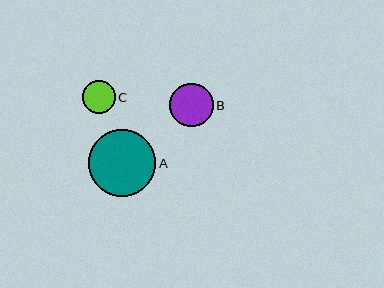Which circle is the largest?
Circle A is the largest with a size of approximately 67 pixels.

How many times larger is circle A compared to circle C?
Circle A is approximately 2.1 times the size of circle C.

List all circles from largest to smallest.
From largest to smallest: A, B, C.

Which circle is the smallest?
Circle C is the smallest with a size of approximately 32 pixels.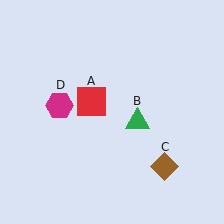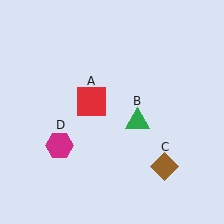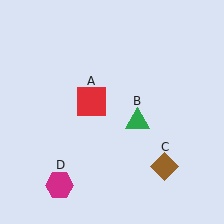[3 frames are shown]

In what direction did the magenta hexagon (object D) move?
The magenta hexagon (object D) moved down.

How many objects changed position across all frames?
1 object changed position: magenta hexagon (object D).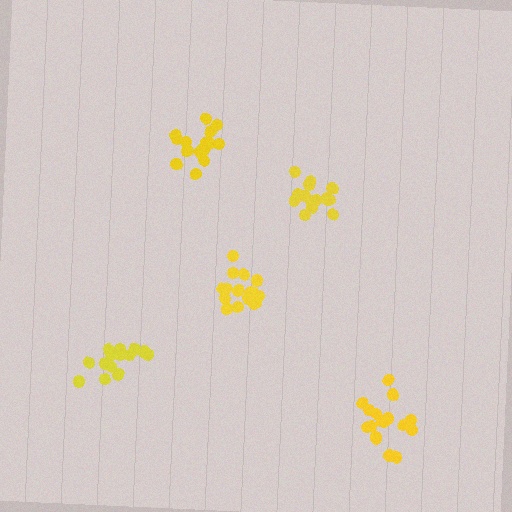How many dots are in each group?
Group 1: 15 dots, Group 2: 15 dots, Group 3: 17 dots, Group 4: 15 dots, Group 5: 17 dots (79 total).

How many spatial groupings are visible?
There are 5 spatial groupings.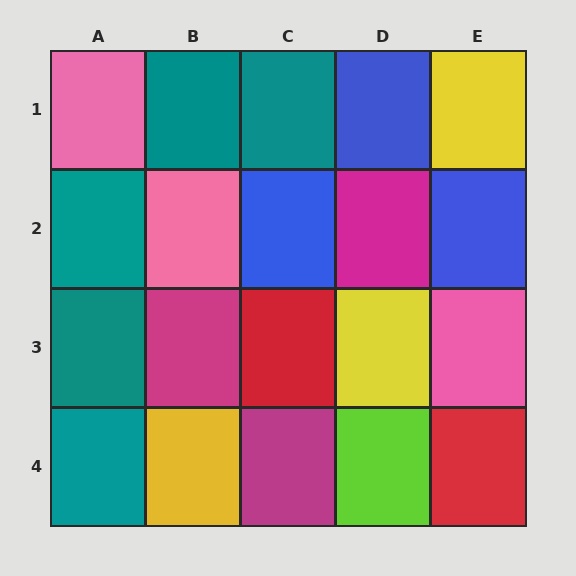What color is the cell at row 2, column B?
Pink.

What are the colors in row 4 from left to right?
Teal, yellow, magenta, lime, red.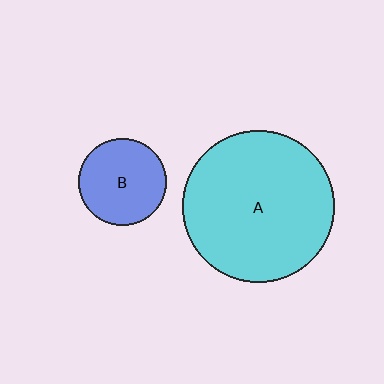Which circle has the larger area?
Circle A (cyan).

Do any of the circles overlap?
No, none of the circles overlap.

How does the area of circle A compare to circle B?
Approximately 3.0 times.